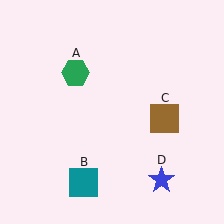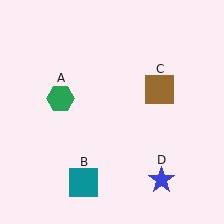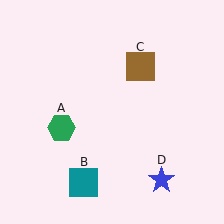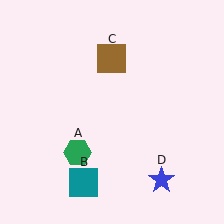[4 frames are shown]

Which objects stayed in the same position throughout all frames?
Teal square (object B) and blue star (object D) remained stationary.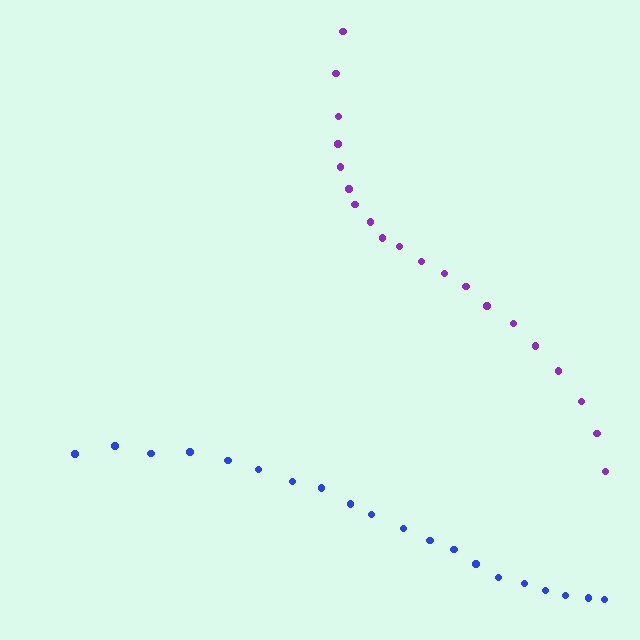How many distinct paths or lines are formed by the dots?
There are 2 distinct paths.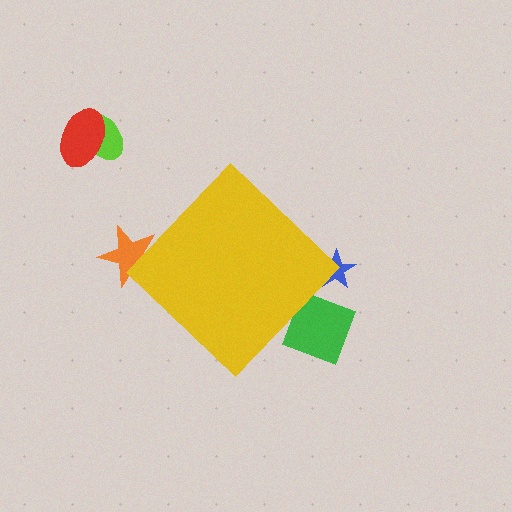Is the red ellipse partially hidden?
No, the red ellipse is fully visible.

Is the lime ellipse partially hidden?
No, the lime ellipse is fully visible.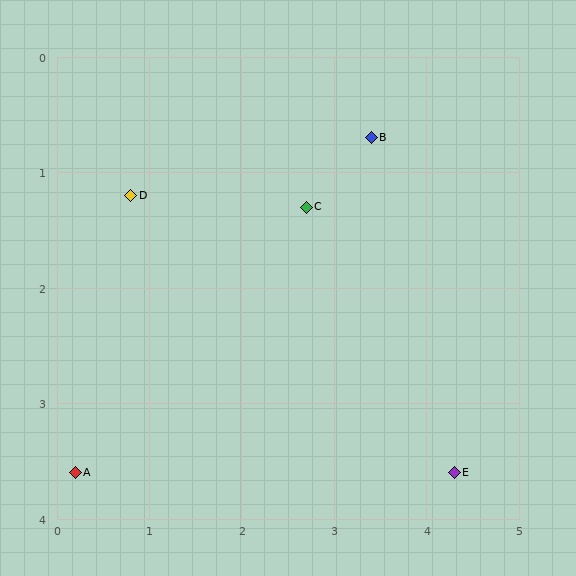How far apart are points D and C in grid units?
Points D and C are about 1.9 grid units apart.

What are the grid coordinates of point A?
Point A is at approximately (0.2, 3.6).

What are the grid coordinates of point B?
Point B is at approximately (3.4, 0.7).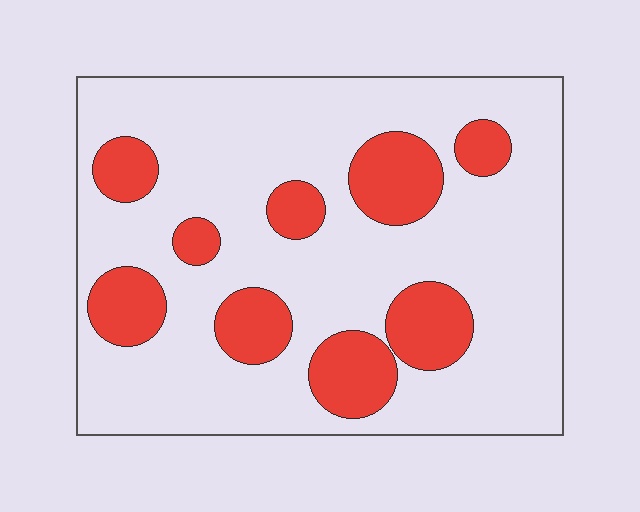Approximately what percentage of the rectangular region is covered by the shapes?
Approximately 25%.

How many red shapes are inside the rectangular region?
9.